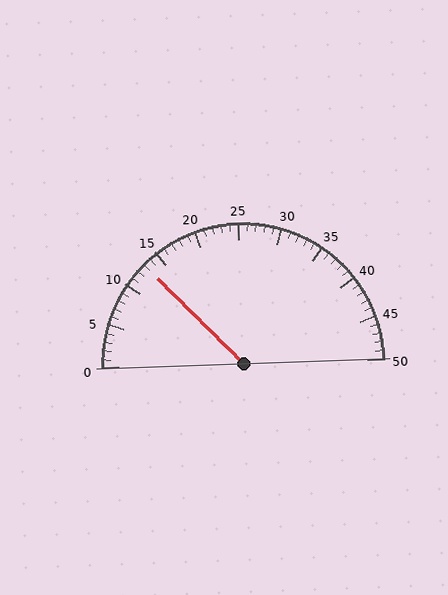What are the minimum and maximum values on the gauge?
The gauge ranges from 0 to 50.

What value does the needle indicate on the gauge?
The needle indicates approximately 13.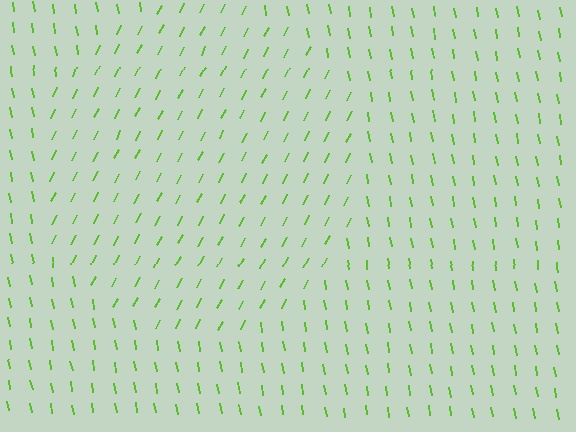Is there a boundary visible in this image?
Yes, there is a texture boundary formed by a change in line orientation.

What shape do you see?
I see a circle.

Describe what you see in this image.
The image is filled with small lime line segments. A circle region in the image has lines oriented differently from the surrounding lines, creating a visible texture boundary.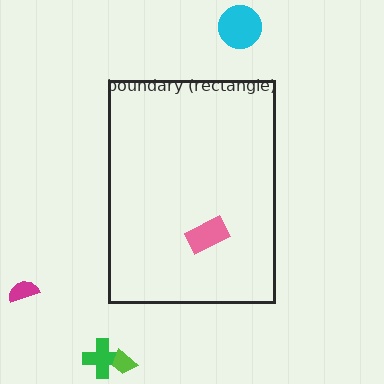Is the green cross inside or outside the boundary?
Outside.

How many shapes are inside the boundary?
1 inside, 4 outside.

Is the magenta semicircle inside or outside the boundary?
Outside.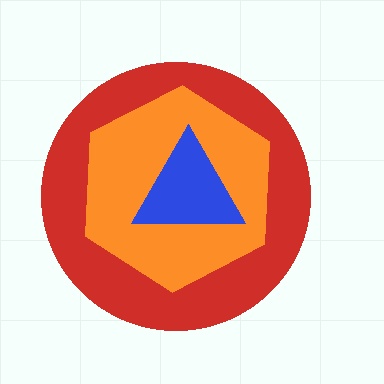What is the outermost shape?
The red circle.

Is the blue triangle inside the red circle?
Yes.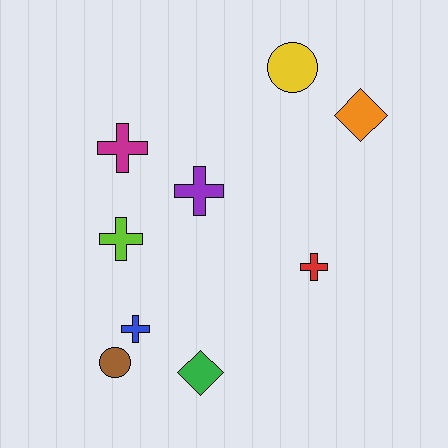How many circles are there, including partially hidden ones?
There are 2 circles.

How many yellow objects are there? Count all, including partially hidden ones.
There is 1 yellow object.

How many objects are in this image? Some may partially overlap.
There are 9 objects.